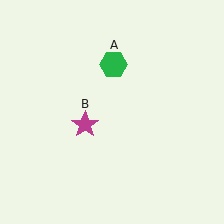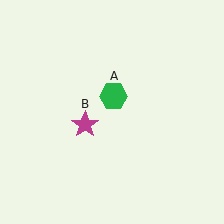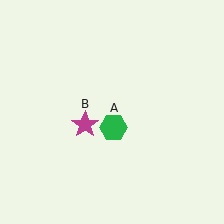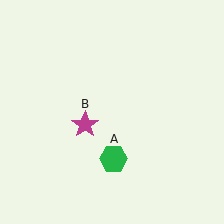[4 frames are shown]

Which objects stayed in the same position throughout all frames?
Magenta star (object B) remained stationary.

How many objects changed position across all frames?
1 object changed position: green hexagon (object A).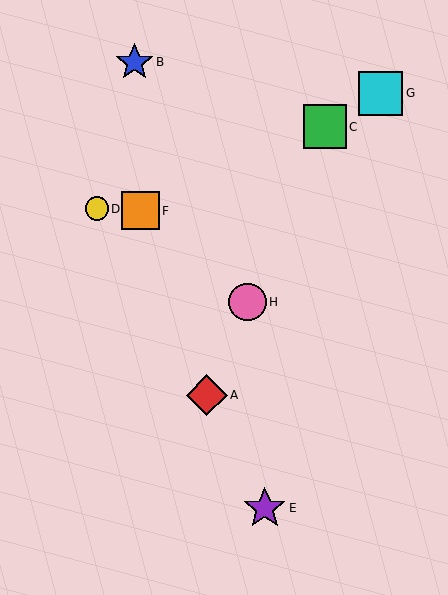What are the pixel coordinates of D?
Object D is at (97, 209).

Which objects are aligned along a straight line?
Objects A, C, H are aligned along a straight line.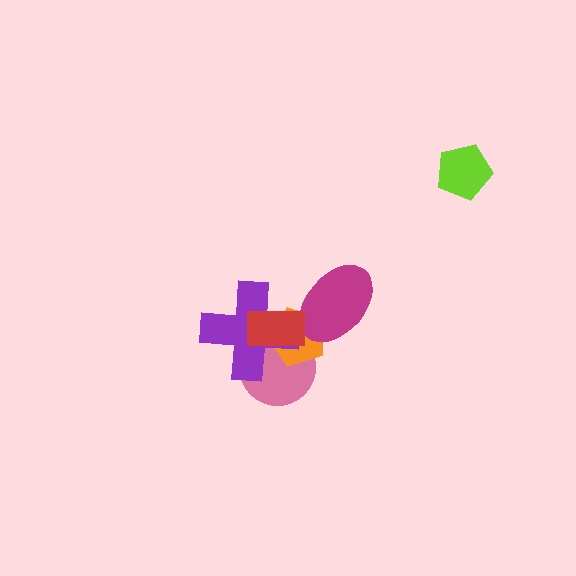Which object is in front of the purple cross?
The red rectangle is in front of the purple cross.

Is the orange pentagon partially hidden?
Yes, it is partially covered by another shape.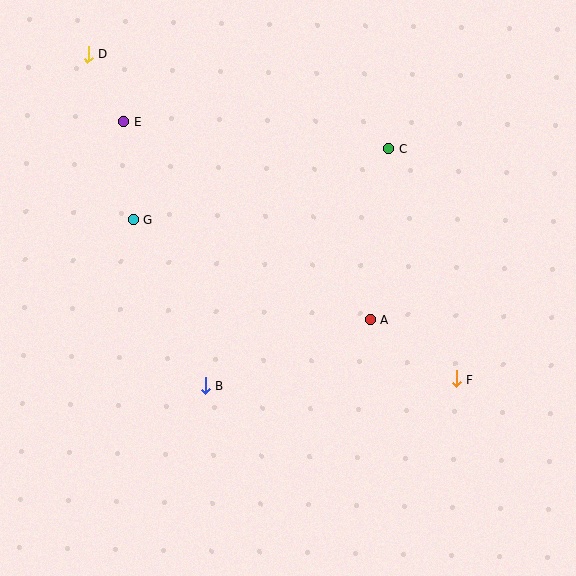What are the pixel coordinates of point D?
Point D is at (88, 54).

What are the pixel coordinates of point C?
Point C is at (388, 149).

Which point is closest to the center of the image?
Point A at (371, 319) is closest to the center.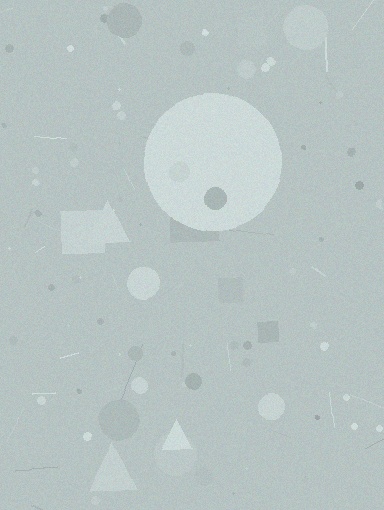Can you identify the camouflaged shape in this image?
The camouflaged shape is a circle.